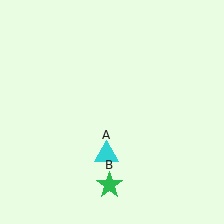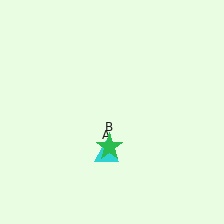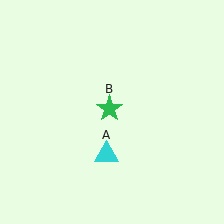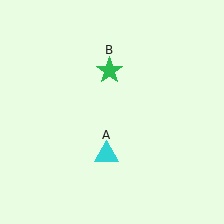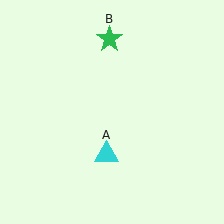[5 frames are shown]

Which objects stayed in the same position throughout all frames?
Cyan triangle (object A) remained stationary.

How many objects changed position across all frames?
1 object changed position: green star (object B).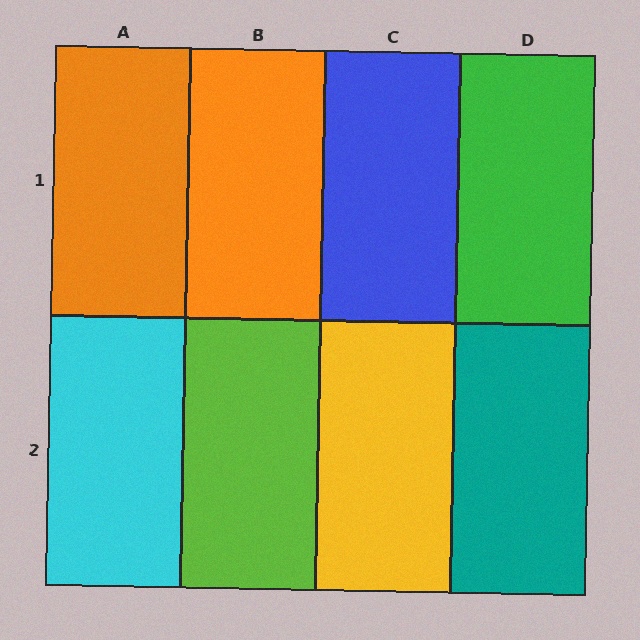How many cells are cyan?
1 cell is cyan.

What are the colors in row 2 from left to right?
Cyan, lime, yellow, teal.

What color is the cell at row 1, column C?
Blue.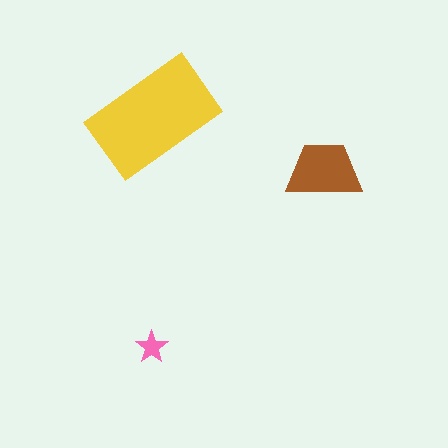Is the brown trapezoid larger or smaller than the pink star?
Larger.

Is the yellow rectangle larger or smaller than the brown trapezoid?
Larger.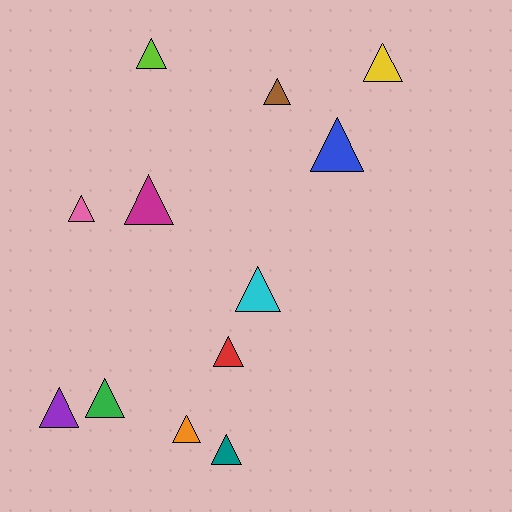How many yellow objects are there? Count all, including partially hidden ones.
There is 1 yellow object.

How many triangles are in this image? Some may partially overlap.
There are 12 triangles.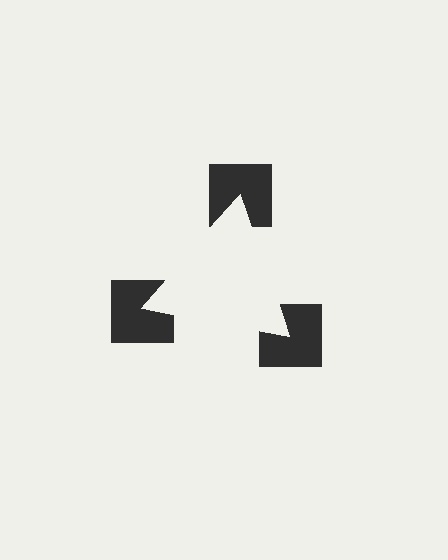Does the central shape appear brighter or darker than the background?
It typically appears slightly brighter than the background, even though no actual brightness change is drawn.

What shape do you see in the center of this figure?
An illusory triangle — its edges are inferred from the aligned wedge cuts in the notched squares, not physically drawn.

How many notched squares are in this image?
There are 3 — one at each vertex of the illusory triangle.